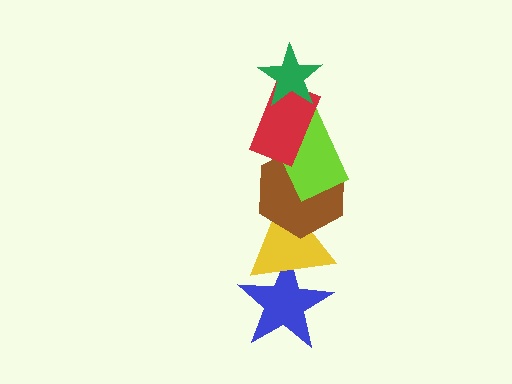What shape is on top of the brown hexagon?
The lime rectangle is on top of the brown hexagon.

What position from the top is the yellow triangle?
The yellow triangle is 5th from the top.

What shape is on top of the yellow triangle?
The brown hexagon is on top of the yellow triangle.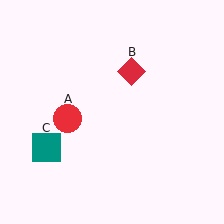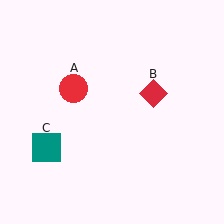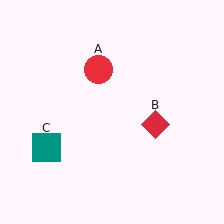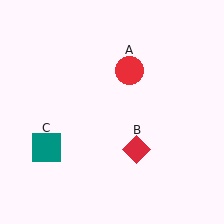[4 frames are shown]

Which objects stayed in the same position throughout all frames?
Teal square (object C) remained stationary.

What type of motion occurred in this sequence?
The red circle (object A), red diamond (object B) rotated clockwise around the center of the scene.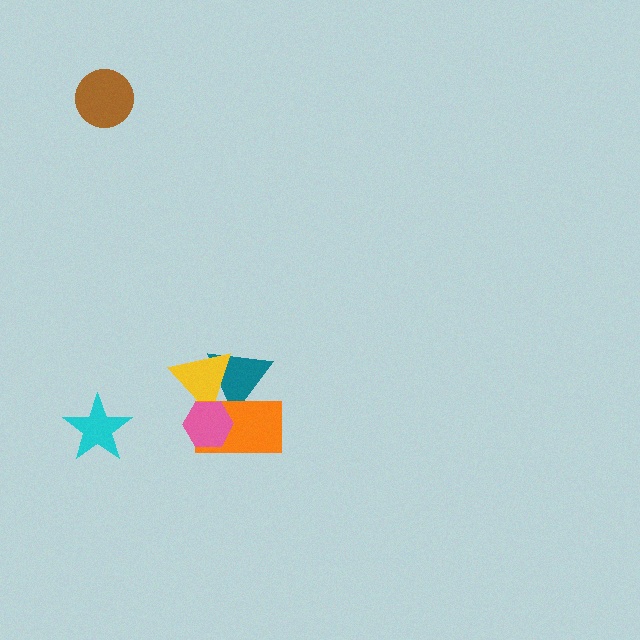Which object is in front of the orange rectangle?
The pink hexagon is in front of the orange rectangle.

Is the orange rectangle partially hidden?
Yes, it is partially covered by another shape.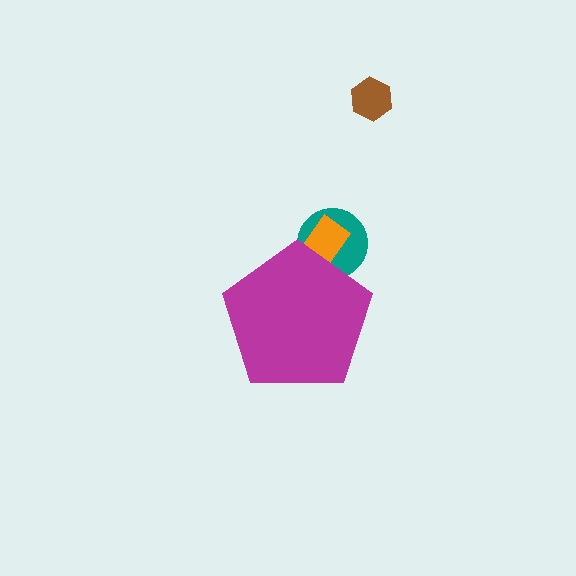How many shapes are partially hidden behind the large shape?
2 shapes are partially hidden.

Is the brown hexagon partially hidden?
No, the brown hexagon is fully visible.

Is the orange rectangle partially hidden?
Yes, the orange rectangle is partially hidden behind the magenta pentagon.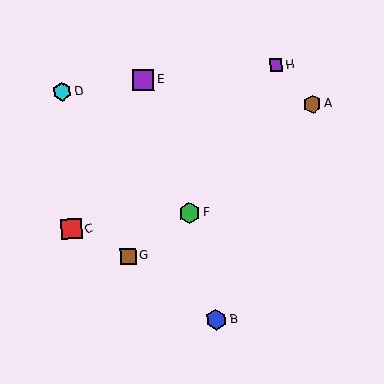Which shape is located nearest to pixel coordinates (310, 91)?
The brown hexagon (labeled A) at (312, 104) is nearest to that location.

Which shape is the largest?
The green hexagon (labeled F) is the largest.